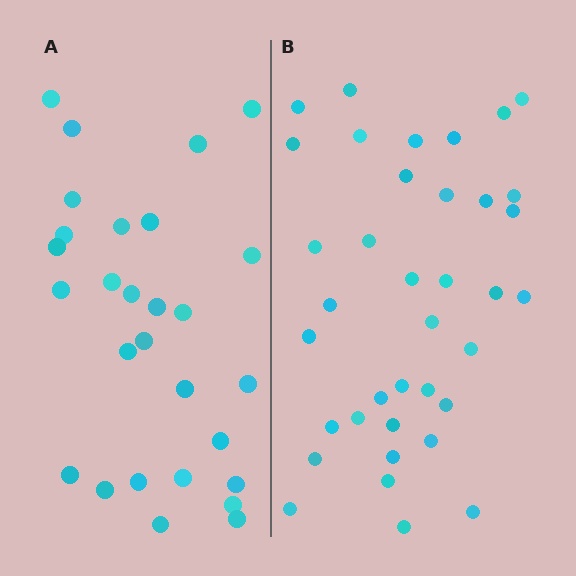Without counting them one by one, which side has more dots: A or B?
Region B (the right region) has more dots.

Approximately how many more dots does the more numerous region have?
Region B has roughly 8 or so more dots than region A.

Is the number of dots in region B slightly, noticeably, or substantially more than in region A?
Region B has noticeably more, but not dramatically so. The ratio is roughly 1.3 to 1.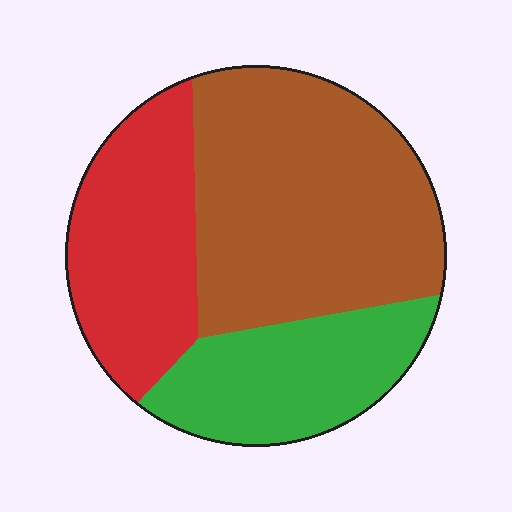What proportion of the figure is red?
Red covers around 30% of the figure.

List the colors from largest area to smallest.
From largest to smallest: brown, red, green.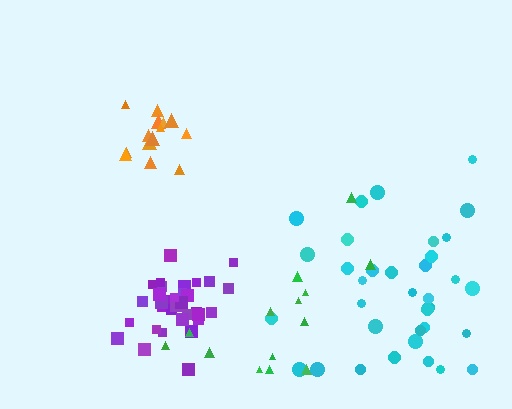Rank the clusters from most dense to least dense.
purple, orange, cyan, green.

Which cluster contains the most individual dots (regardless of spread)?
Cyan (35).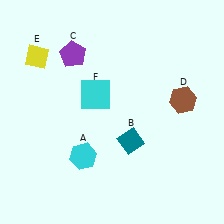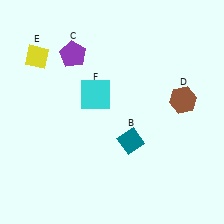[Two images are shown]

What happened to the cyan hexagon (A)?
The cyan hexagon (A) was removed in Image 2. It was in the bottom-left area of Image 1.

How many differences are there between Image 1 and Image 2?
There is 1 difference between the two images.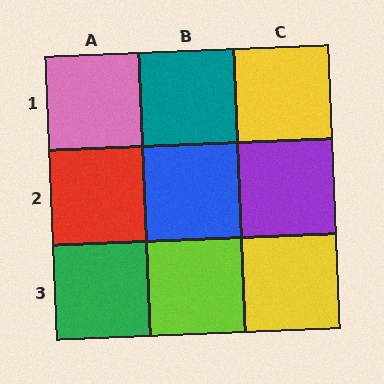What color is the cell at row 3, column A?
Green.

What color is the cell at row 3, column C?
Yellow.